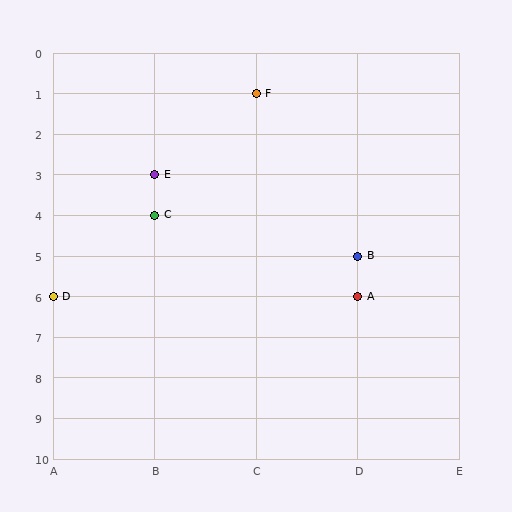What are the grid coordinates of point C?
Point C is at grid coordinates (B, 4).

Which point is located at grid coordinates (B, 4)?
Point C is at (B, 4).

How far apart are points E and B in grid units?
Points E and B are 2 columns and 2 rows apart (about 2.8 grid units diagonally).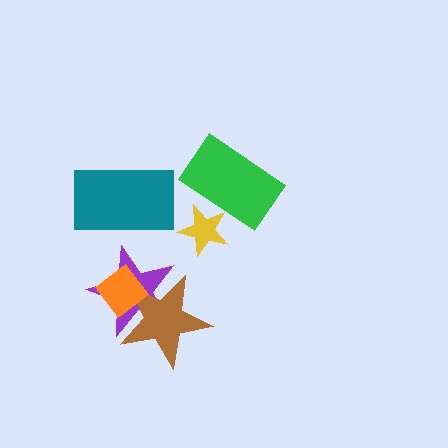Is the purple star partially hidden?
Yes, it is partially covered by another shape.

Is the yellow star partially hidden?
Yes, it is partially covered by another shape.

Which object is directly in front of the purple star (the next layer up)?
The brown star is directly in front of the purple star.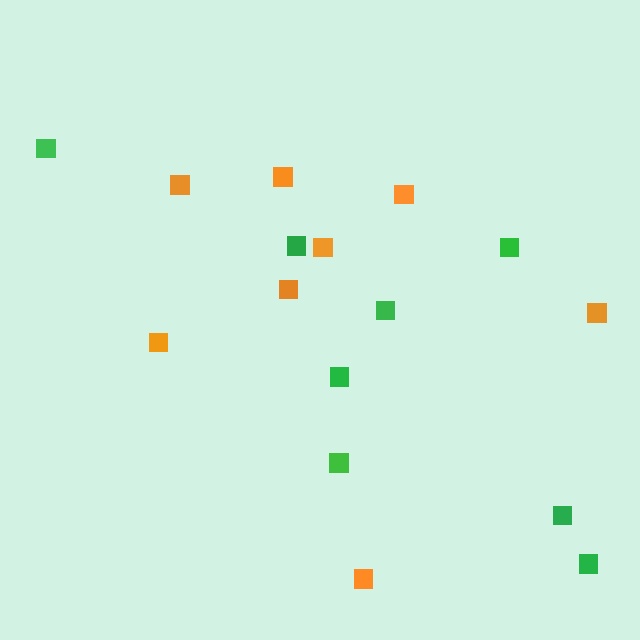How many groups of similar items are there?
There are 2 groups: one group of green squares (8) and one group of orange squares (8).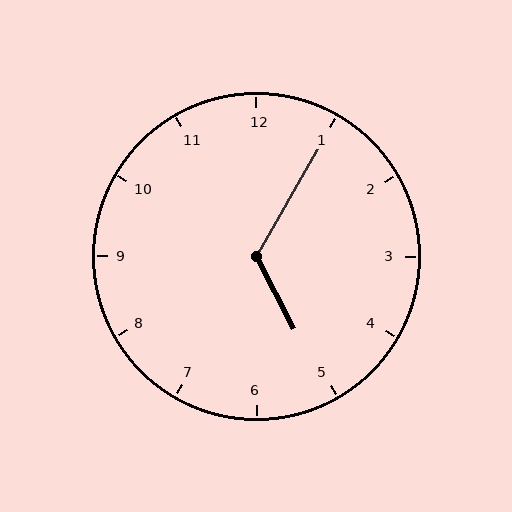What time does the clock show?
5:05.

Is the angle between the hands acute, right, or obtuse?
It is obtuse.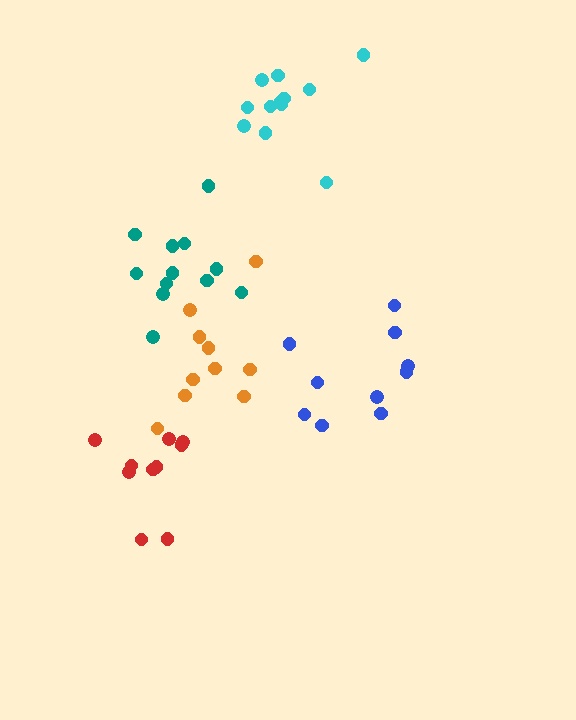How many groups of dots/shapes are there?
There are 5 groups.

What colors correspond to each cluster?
The clusters are colored: teal, red, blue, orange, cyan.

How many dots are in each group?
Group 1: 12 dots, Group 2: 10 dots, Group 3: 10 dots, Group 4: 10 dots, Group 5: 12 dots (54 total).